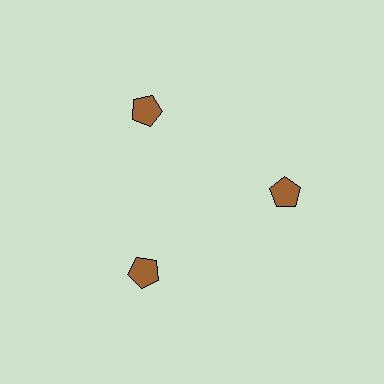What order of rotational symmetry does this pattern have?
This pattern has 3-fold rotational symmetry.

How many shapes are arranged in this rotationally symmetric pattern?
There are 3 shapes, arranged in 3 groups of 1.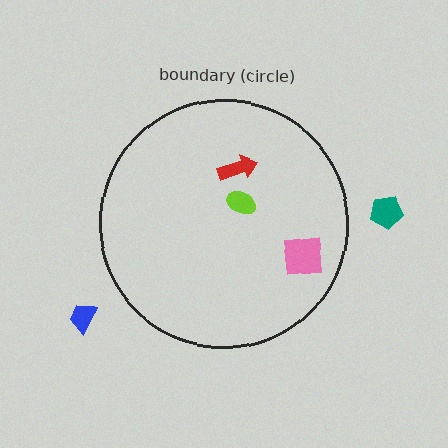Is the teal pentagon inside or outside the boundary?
Outside.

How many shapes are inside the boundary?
3 inside, 2 outside.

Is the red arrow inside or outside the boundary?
Inside.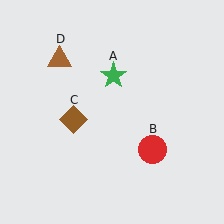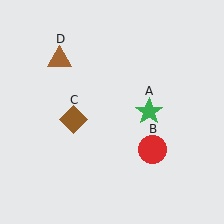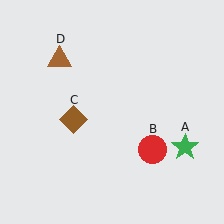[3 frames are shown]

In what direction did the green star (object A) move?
The green star (object A) moved down and to the right.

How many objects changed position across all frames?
1 object changed position: green star (object A).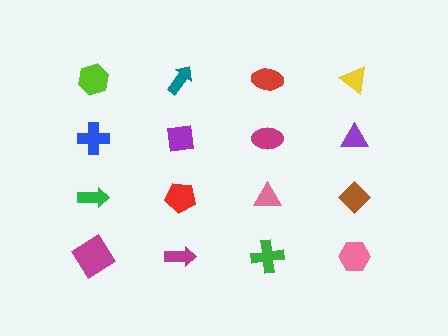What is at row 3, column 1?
A green arrow.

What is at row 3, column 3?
A pink triangle.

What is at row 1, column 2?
A teal arrow.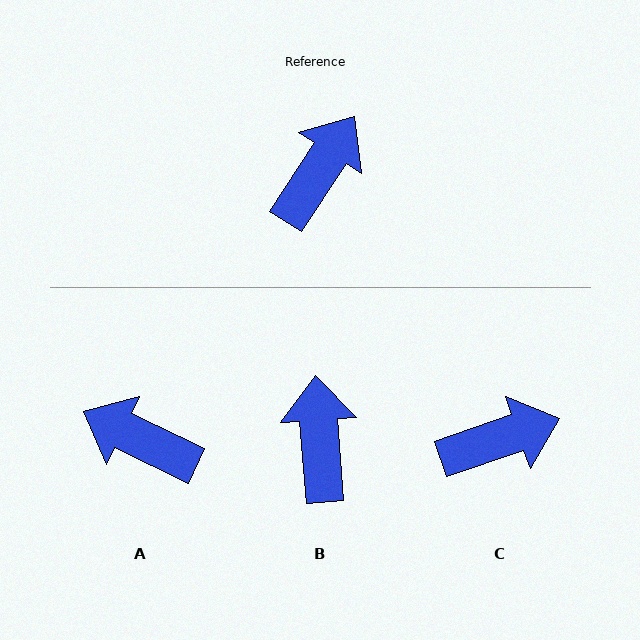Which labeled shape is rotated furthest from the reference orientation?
A, about 98 degrees away.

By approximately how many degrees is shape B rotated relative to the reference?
Approximately 38 degrees counter-clockwise.